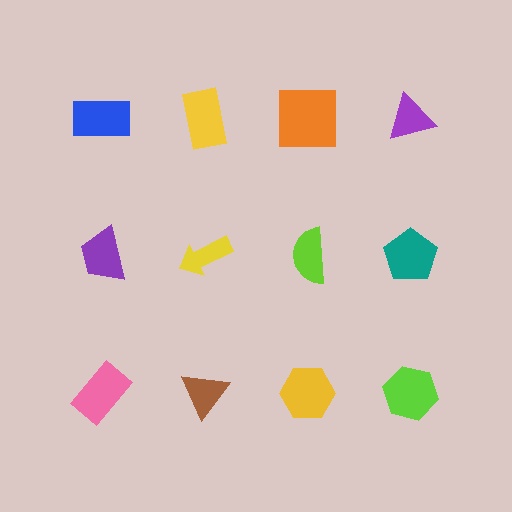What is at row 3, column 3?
A yellow hexagon.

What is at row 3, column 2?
A brown triangle.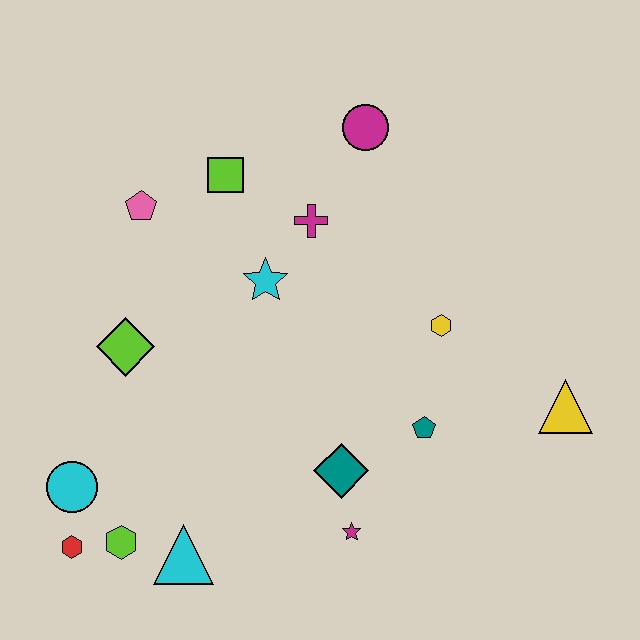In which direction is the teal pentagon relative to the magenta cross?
The teal pentagon is below the magenta cross.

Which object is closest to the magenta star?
The teal diamond is closest to the magenta star.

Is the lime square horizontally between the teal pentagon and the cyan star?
No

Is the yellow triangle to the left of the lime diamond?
No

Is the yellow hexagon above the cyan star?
No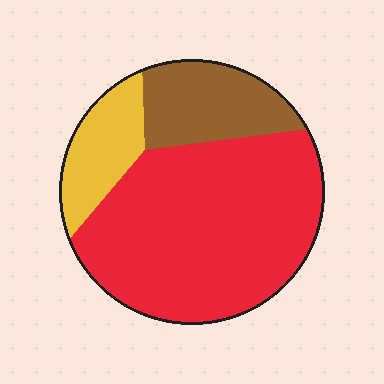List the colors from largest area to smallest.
From largest to smallest: red, brown, yellow.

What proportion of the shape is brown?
Brown covers roughly 20% of the shape.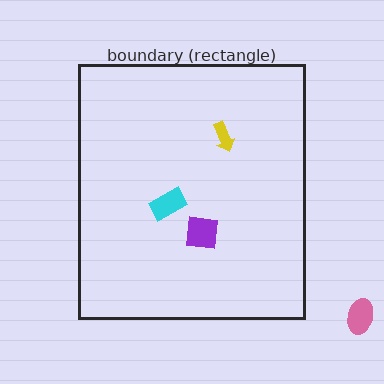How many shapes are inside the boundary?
3 inside, 1 outside.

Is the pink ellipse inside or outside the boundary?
Outside.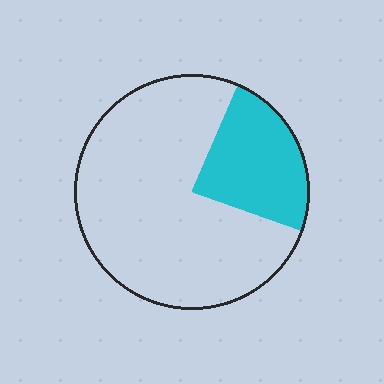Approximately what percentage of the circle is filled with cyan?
Approximately 25%.